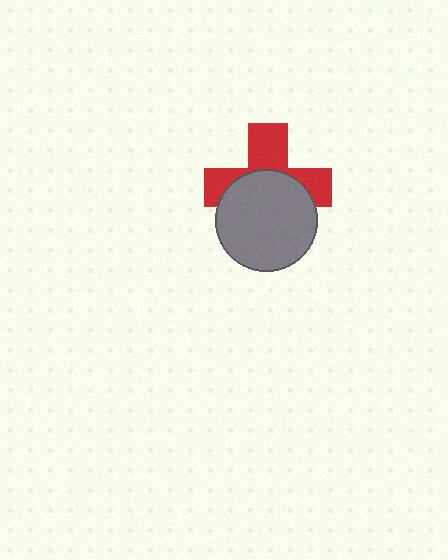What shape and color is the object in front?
The object in front is a gray circle.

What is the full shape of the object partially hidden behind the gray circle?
The partially hidden object is a red cross.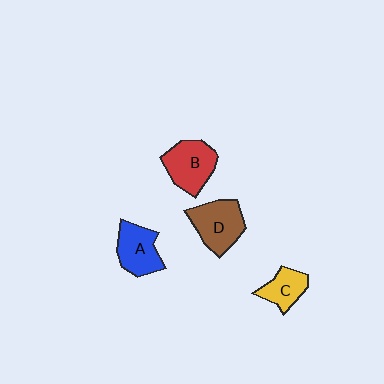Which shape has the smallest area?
Shape C (yellow).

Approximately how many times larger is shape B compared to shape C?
Approximately 1.6 times.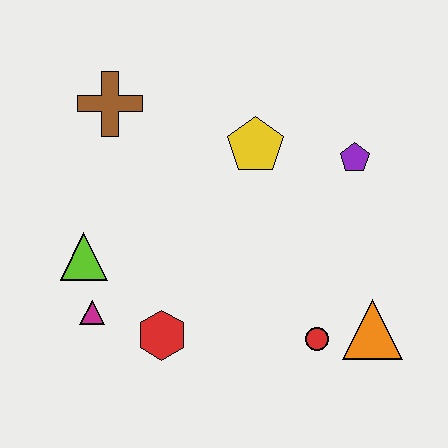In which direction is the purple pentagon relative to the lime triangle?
The purple pentagon is to the right of the lime triangle.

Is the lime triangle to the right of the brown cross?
No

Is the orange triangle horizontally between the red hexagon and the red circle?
No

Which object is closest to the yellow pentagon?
The purple pentagon is closest to the yellow pentagon.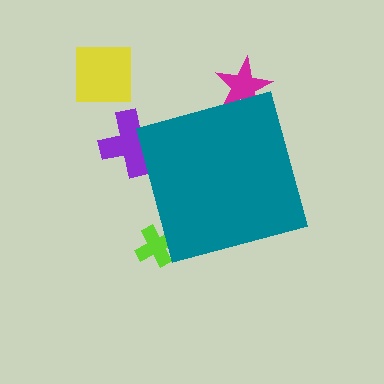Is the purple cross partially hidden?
Yes, the purple cross is partially hidden behind the teal diamond.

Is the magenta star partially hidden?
Yes, the magenta star is partially hidden behind the teal diamond.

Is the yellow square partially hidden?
No, the yellow square is fully visible.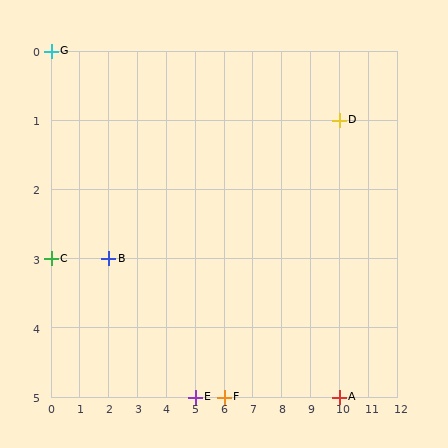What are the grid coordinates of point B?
Point B is at grid coordinates (2, 3).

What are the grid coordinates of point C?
Point C is at grid coordinates (0, 3).